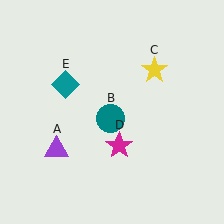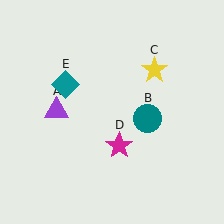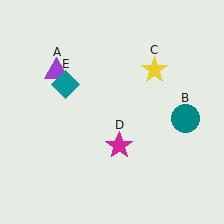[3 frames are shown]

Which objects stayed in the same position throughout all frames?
Yellow star (object C) and magenta star (object D) and teal diamond (object E) remained stationary.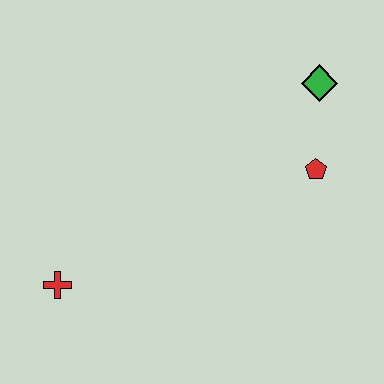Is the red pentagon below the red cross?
No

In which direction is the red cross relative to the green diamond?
The red cross is to the left of the green diamond.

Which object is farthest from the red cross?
The green diamond is farthest from the red cross.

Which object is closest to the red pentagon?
The green diamond is closest to the red pentagon.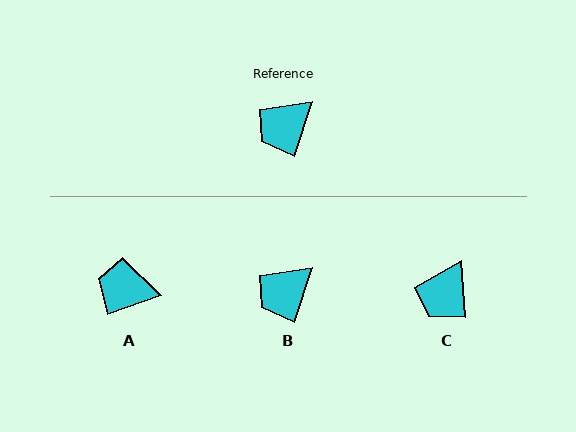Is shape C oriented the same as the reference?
No, it is off by about 22 degrees.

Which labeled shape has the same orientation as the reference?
B.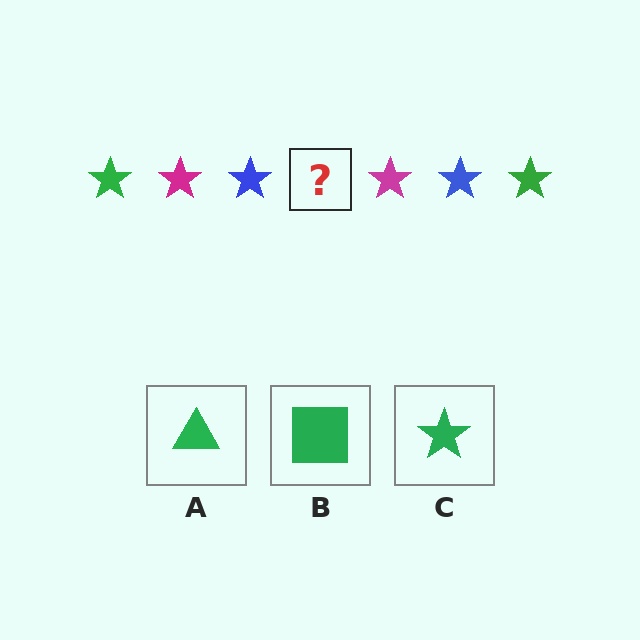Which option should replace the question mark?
Option C.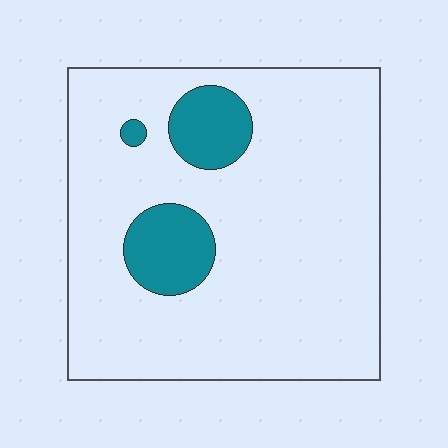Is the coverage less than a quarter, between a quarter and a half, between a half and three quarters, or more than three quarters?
Less than a quarter.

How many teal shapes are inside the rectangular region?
3.